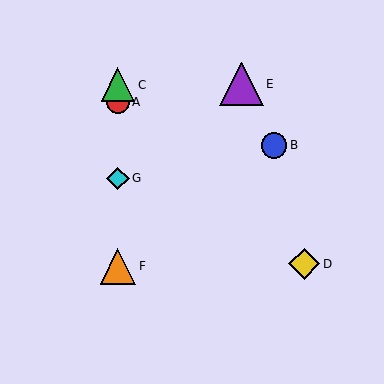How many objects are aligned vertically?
4 objects (A, C, F, G) are aligned vertically.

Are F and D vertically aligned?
No, F is at x≈118 and D is at x≈304.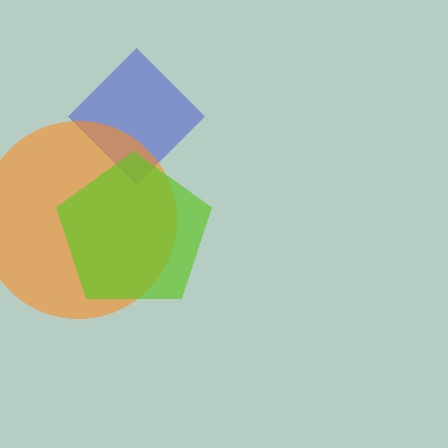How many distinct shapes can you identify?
There are 3 distinct shapes: a blue diamond, an orange circle, a lime pentagon.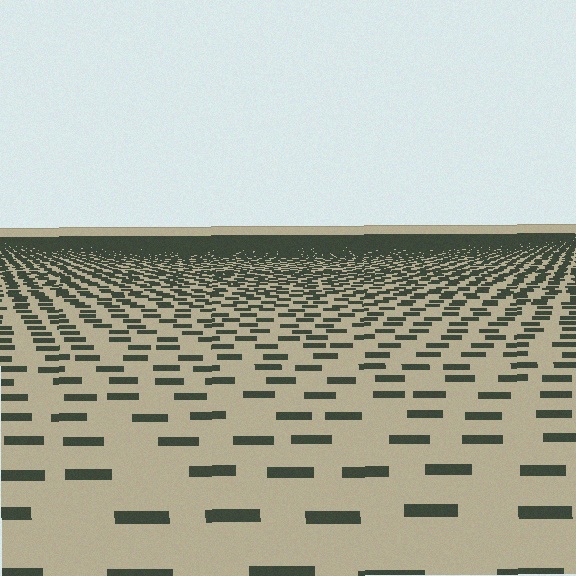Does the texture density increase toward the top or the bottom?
Density increases toward the top.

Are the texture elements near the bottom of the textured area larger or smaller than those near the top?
Larger. Near the bottom, elements are closer to the viewer and appear at a bigger on-screen size.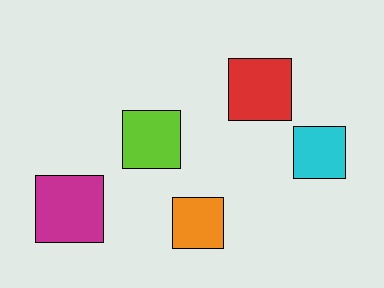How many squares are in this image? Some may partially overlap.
There are 5 squares.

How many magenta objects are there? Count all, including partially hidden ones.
There is 1 magenta object.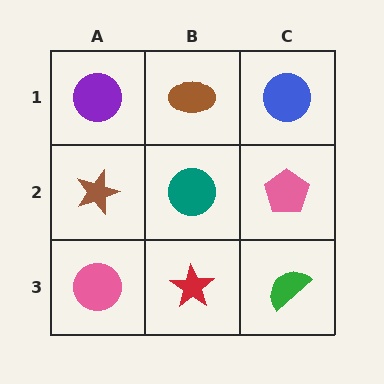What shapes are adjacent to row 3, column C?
A pink pentagon (row 2, column C), a red star (row 3, column B).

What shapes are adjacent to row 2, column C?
A blue circle (row 1, column C), a green semicircle (row 3, column C), a teal circle (row 2, column B).